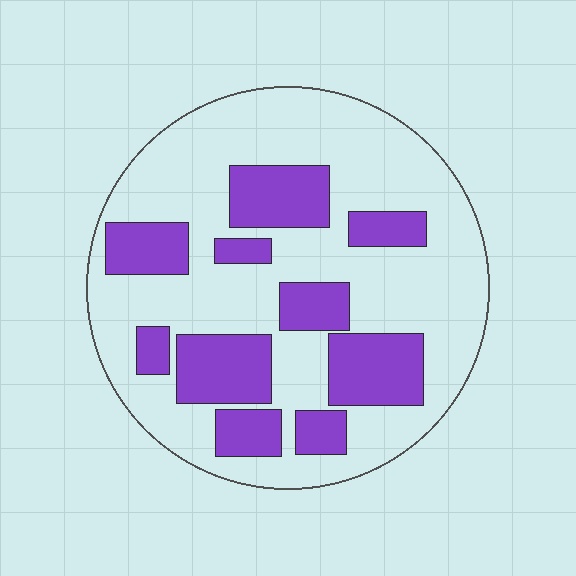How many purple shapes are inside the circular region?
10.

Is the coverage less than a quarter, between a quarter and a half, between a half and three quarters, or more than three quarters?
Between a quarter and a half.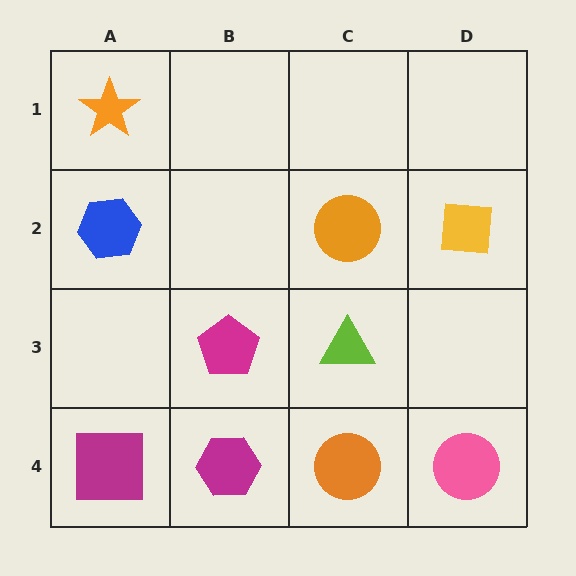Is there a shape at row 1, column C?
No, that cell is empty.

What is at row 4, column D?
A pink circle.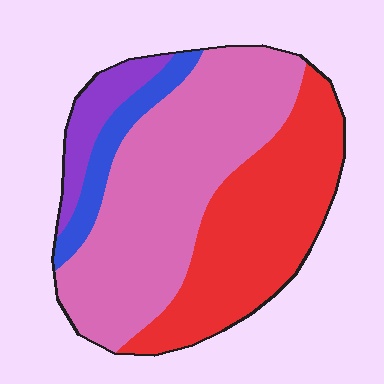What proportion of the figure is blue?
Blue takes up about one tenth (1/10) of the figure.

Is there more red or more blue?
Red.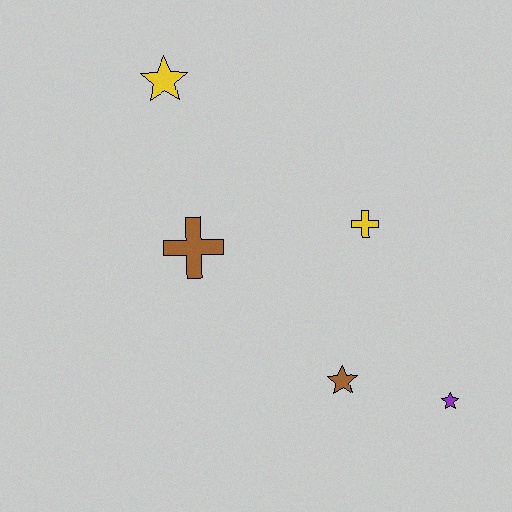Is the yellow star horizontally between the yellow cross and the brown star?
No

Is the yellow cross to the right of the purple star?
No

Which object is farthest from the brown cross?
The purple star is farthest from the brown cross.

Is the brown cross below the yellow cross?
Yes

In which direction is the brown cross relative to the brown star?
The brown cross is to the left of the brown star.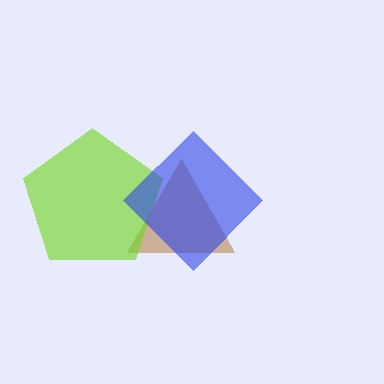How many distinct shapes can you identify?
There are 3 distinct shapes: a brown triangle, a lime pentagon, a blue diamond.